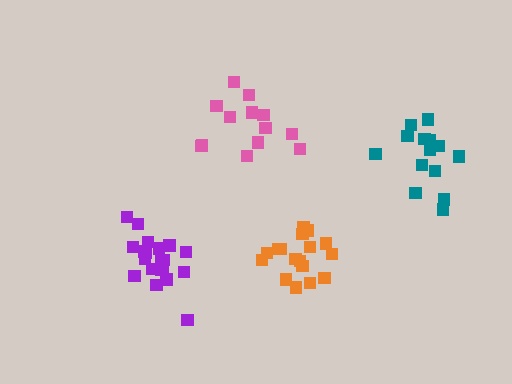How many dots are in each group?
Group 1: 14 dots, Group 2: 14 dots, Group 3: 20 dots, Group 4: 17 dots (65 total).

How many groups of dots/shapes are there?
There are 4 groups.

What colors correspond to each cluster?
The clusters are colored: pink, teal, purple, orange.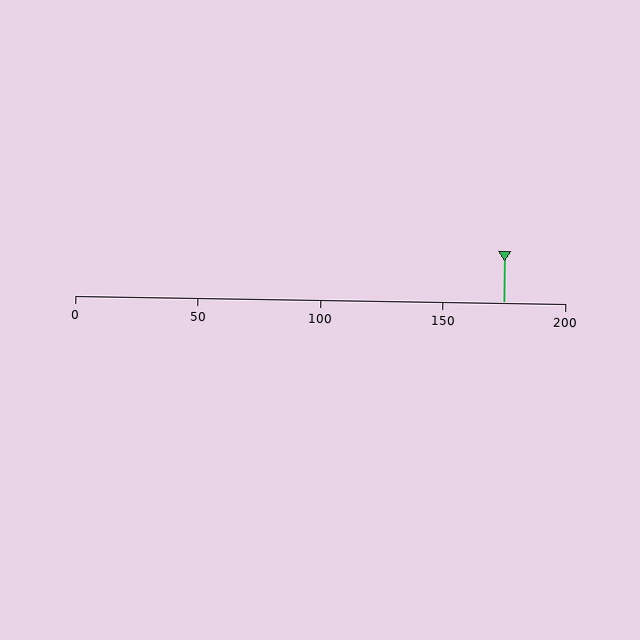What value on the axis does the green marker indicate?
The marker indicates approximately 175.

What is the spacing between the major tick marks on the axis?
The major ticks are spaced 50 apart.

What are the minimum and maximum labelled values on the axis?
The axis runs from 0 to 200.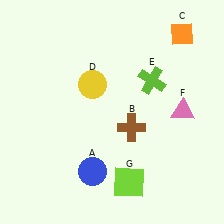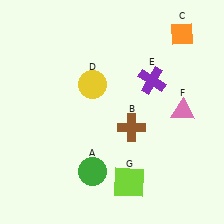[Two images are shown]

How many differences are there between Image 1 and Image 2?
There are 2 differences between the two images.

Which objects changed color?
A changed from blue to green. E changed from lime to purple.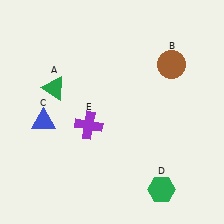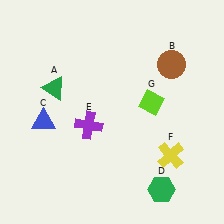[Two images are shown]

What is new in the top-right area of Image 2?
A lime diamond (G) was added in the top-right area of Image 2.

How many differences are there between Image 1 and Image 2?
There are 2 differences between the two images.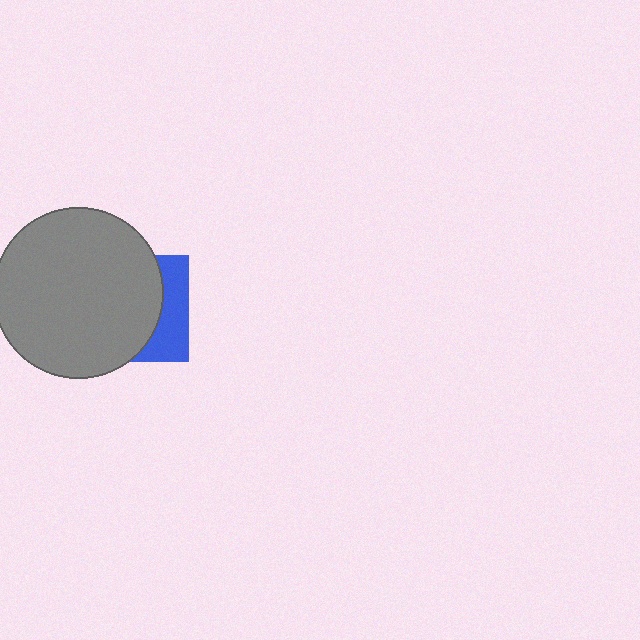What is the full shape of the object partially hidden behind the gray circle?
The partially hidden object is a blue square.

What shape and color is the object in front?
The object in front is a gray circle.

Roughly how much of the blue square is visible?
A small part of it is visible (roughly 31%).